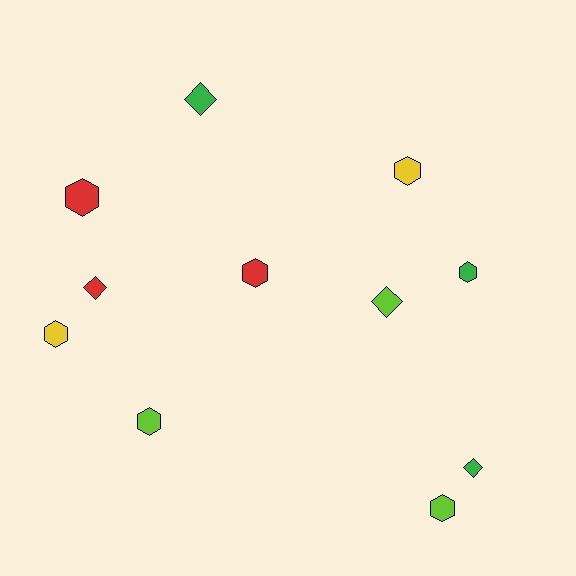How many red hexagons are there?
There are 2 red hexagons.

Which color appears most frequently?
Lime, with 3 objects.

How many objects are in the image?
There are 11 objects.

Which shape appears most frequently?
Hexagon, with 7 objects.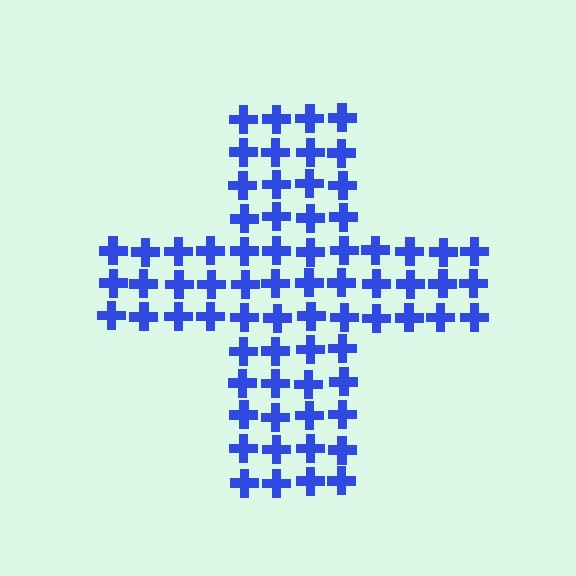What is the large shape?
The large shape is a cross.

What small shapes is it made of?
It is made of small crosses.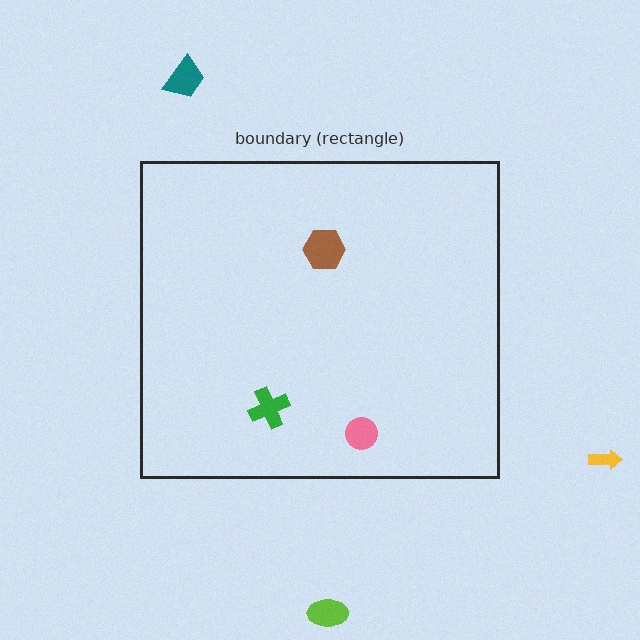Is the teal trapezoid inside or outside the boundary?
Outside.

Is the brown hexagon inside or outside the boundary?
Inside.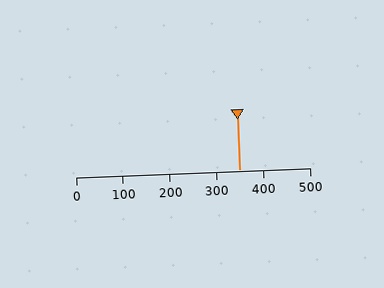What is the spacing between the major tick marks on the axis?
The major ticks are spaced 100 apart.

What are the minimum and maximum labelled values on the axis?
The axis runs from 0 to 500.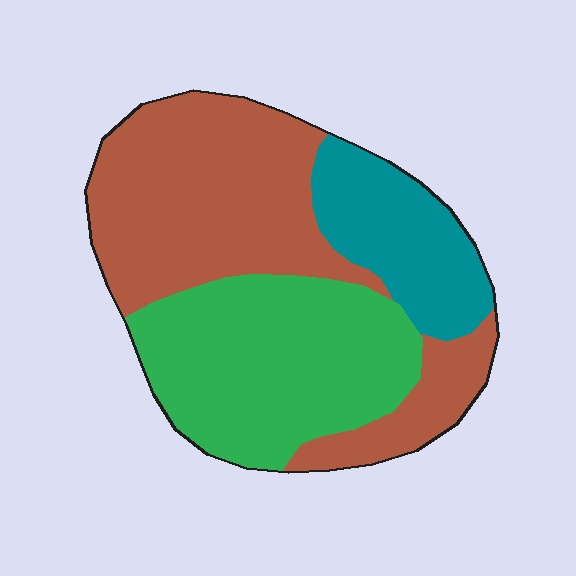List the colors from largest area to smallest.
From largest to smallest: brown, green, teal.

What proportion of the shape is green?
Green takes up about three eighths (3/8) of the shape.